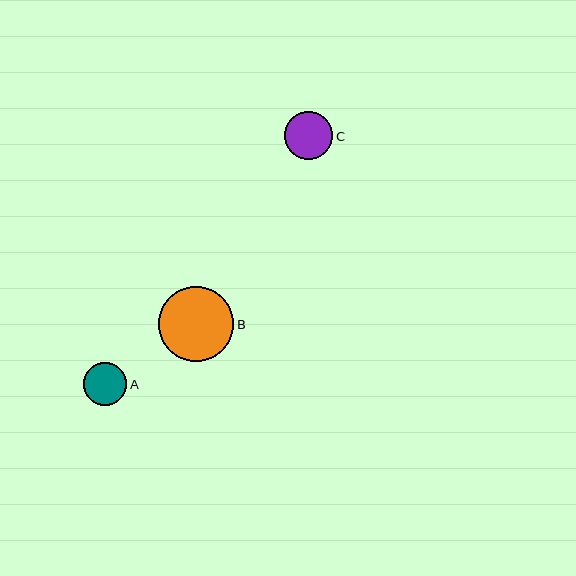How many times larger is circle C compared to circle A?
Circle C is approximately 1.1 times the size of circle A.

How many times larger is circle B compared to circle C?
Circle B is approximately 1.6 times the size of circle C.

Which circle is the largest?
Circle B is the largest with a size of approximately 75 pixels.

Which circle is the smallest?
Circle A is the smallest with a size of approximately 43 pixels.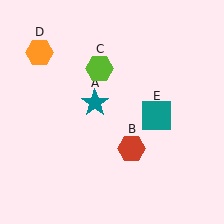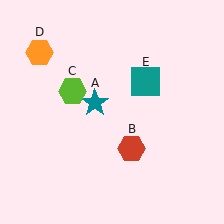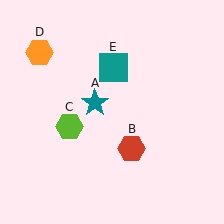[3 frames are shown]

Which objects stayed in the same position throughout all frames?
Teal star (object A) and red hexagon (object B) and orange hexagon (object D) remained stationary.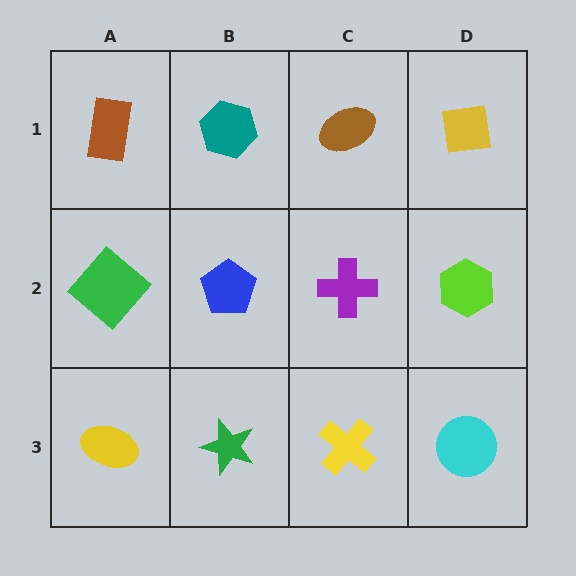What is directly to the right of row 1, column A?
A teal hexagon.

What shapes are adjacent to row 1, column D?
A lime hexagon (row 2, column D), a brown ellipse (row 1, column C).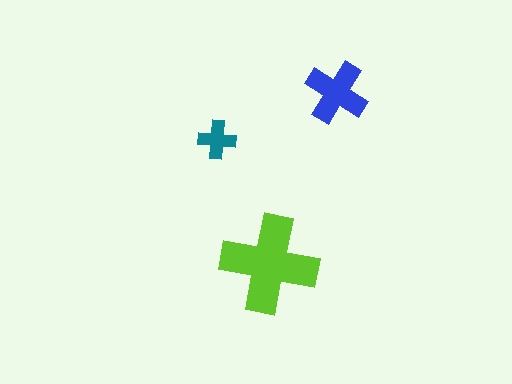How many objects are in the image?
There are 3 objects in the image.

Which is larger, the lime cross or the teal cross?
The lime one.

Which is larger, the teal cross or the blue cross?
The blue one.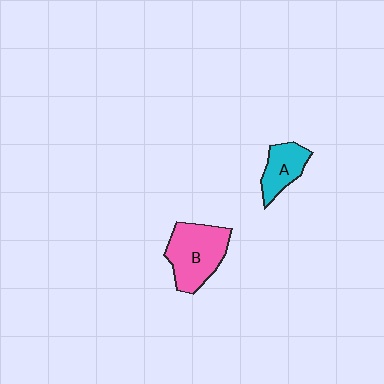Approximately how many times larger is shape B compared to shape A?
Approximately 1.7 times.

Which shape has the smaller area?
Shape A (cyan).